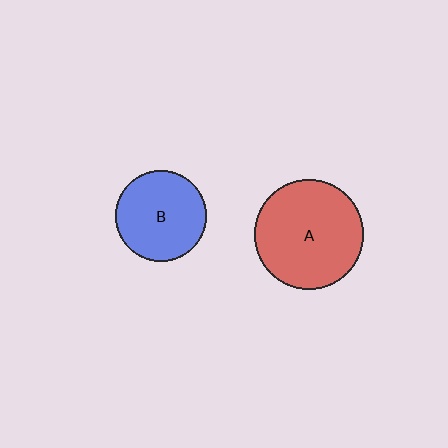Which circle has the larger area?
Circle A (red).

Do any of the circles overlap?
No, none of the circles overlap.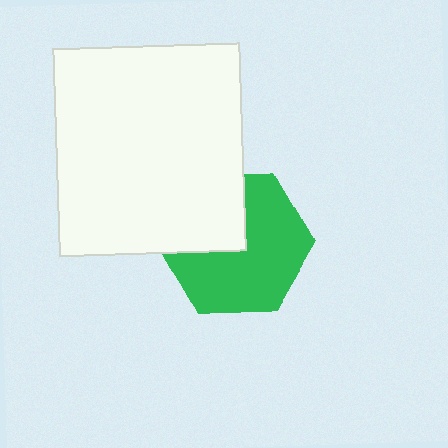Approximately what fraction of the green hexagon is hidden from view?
Roughly 33% of the green hexagon is hidden behind the white rectangle.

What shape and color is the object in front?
The object in front is a white rectangle.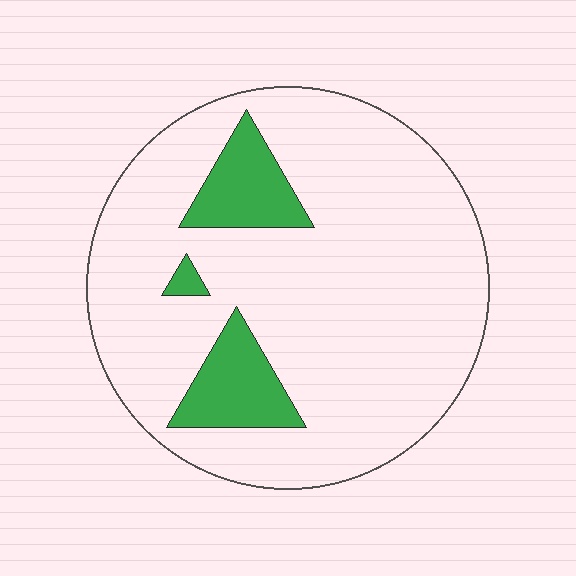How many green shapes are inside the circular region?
3.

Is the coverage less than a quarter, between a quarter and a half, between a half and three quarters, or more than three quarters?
Less than a quarter.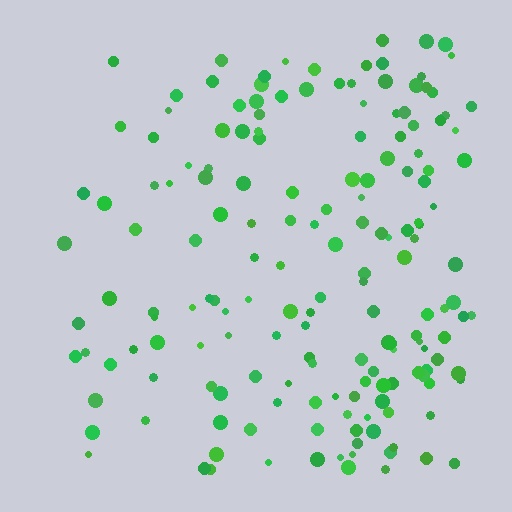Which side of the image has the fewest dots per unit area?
The left.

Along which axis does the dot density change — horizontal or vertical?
Horizontal.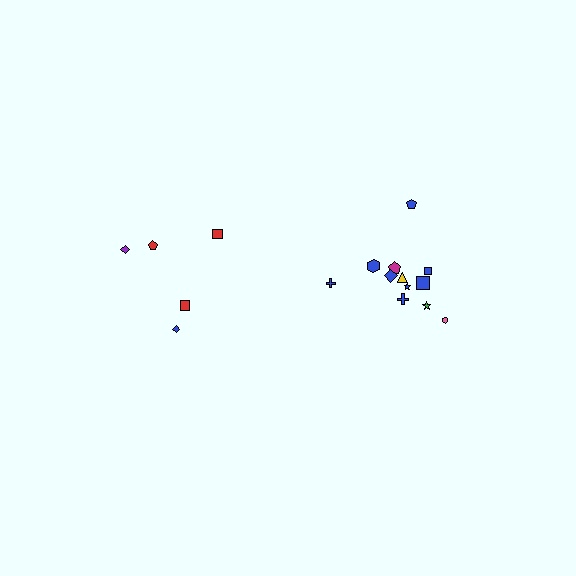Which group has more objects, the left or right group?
The right group.